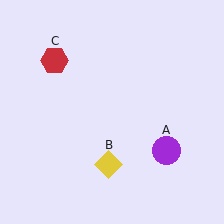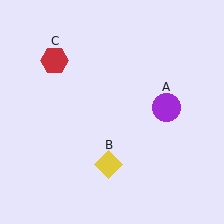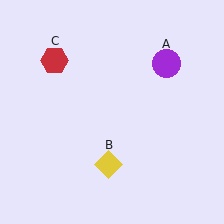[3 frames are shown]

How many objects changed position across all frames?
1 object changed position: purple circle (object A).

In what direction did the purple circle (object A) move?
The purple circle (object A) moved up.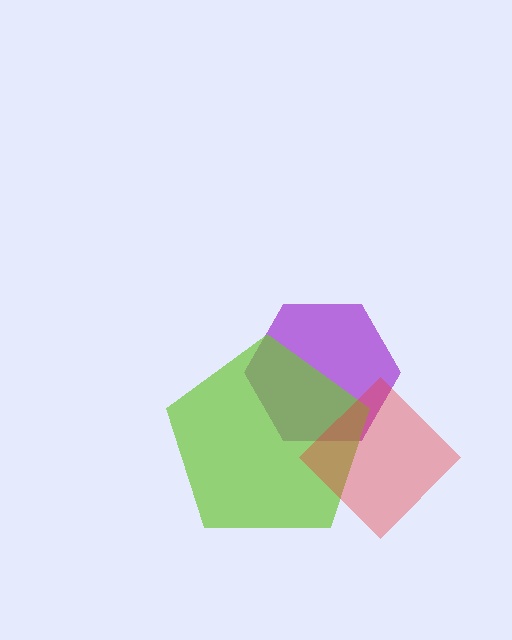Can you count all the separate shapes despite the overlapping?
Yes, there are 3 separate shapes.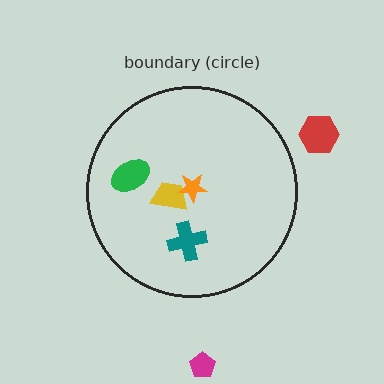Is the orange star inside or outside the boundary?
Inside.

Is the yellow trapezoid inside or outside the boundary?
Inside.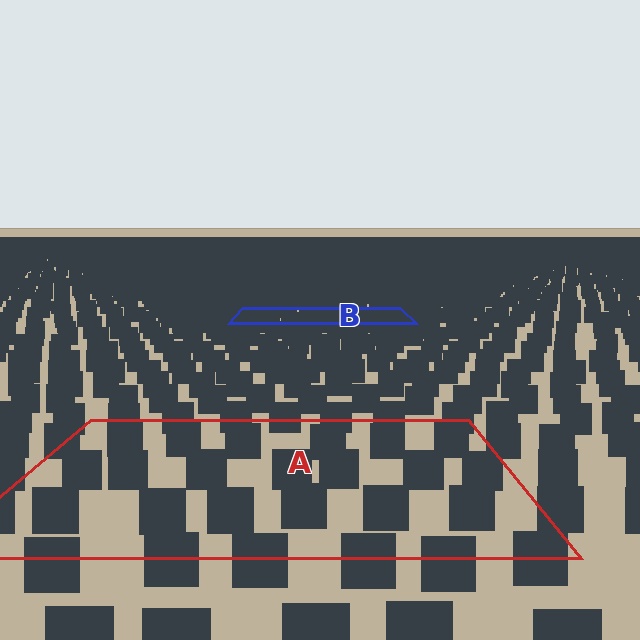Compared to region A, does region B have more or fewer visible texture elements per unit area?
Region B has more texture elements per unit area — they are packed more densely because it is farther away.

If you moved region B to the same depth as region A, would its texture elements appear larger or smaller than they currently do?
They would appear larger. At a closer depth, the same texture elements are projected at a bigger on-screen size.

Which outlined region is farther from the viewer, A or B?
Region B is farther from the viewer — the texture elements inside it appear smaller and more densely packed.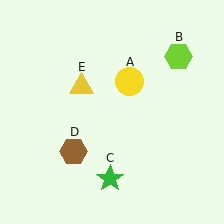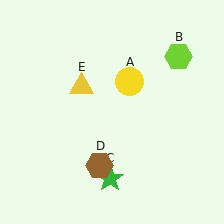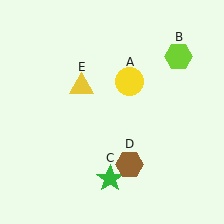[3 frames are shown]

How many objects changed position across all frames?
1 object changed position: brown hexagon (object D).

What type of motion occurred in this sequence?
The brown hexagon (object D) rotated counterclockwise around the center of the scene.